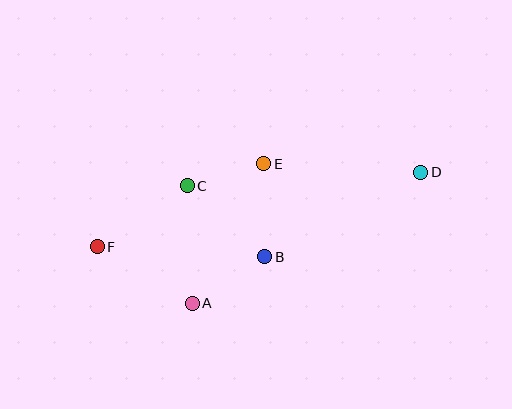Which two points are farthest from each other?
Points D and F are farthest from each other.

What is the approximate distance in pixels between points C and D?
The distance between C and D is approximately 234 pixels.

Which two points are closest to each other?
Points C and E are closest to each other.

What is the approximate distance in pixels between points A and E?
The distance between A and E is approximately 157 pixels.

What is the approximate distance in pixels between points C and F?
The distance between C and F is approximately 109 pixels.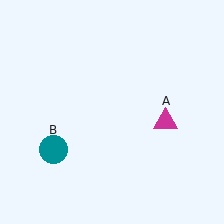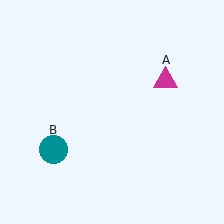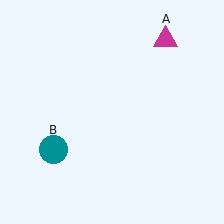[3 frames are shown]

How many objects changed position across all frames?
1 object changed position: magenta triangle (object A).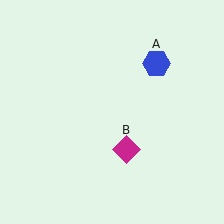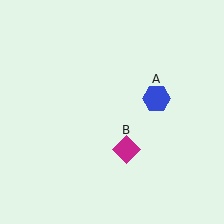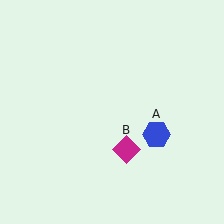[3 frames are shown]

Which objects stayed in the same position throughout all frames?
Magenta diamond (object B) remained stationary.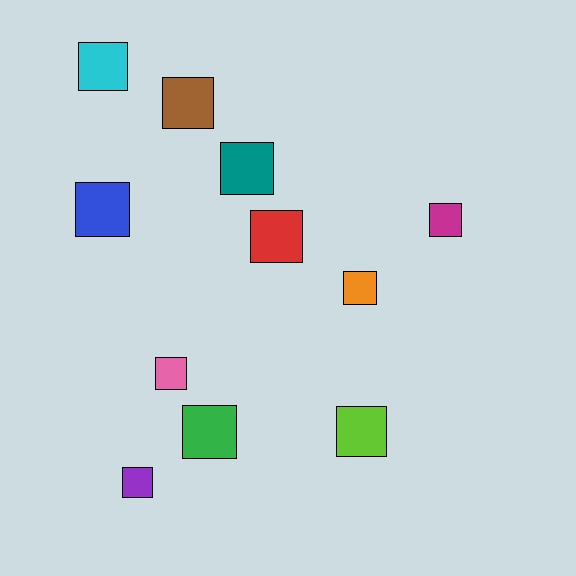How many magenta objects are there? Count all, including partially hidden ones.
There is 1 magenta object.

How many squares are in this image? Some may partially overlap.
There are 11 squares.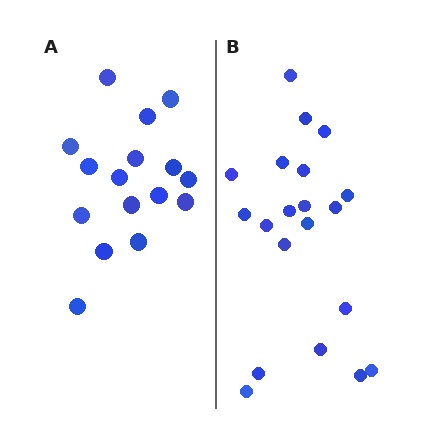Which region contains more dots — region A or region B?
Region B (the right region) has more dots.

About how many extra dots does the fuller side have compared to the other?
Region B has about 4 more dots than region A.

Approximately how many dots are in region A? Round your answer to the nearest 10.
About 20 dots. (The exact count is 16, which rounds to 20.)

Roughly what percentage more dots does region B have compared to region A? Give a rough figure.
About 25% more.